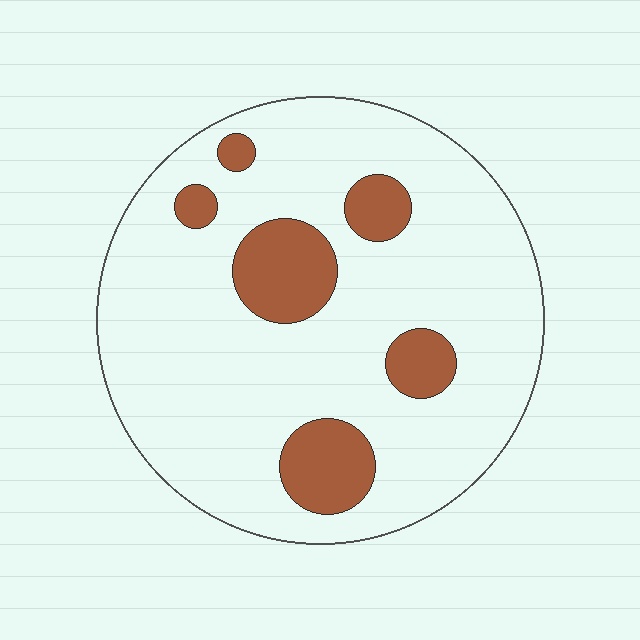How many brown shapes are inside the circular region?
6.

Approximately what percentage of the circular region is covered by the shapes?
Approximately 15%.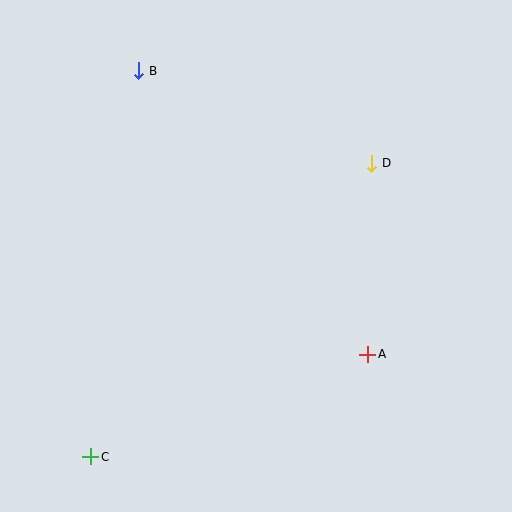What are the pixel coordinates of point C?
Point C is at (91, 457).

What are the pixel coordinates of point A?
Point A is at (368, 354).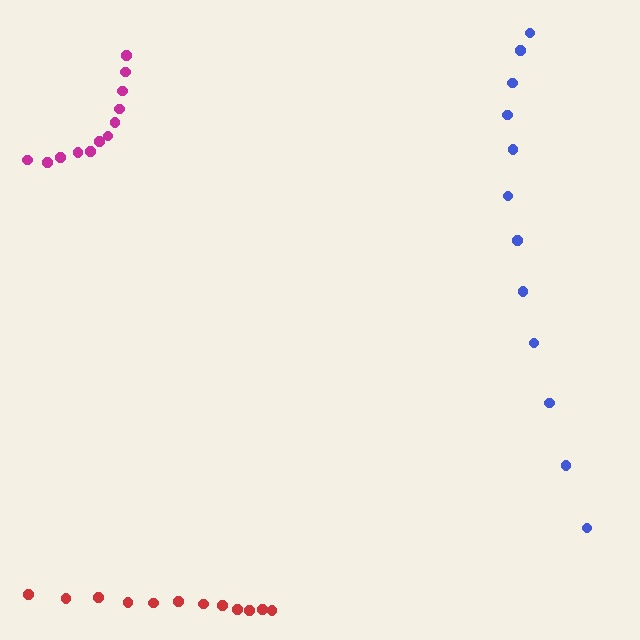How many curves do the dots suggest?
There are 3 distinct paths.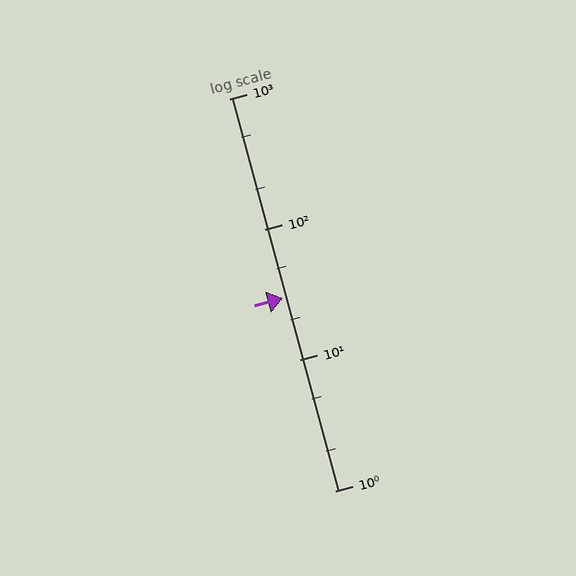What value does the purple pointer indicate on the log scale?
The pointer indicates approximately 30.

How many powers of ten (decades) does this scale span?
The scale spans 3 decades, from 1 to 1000.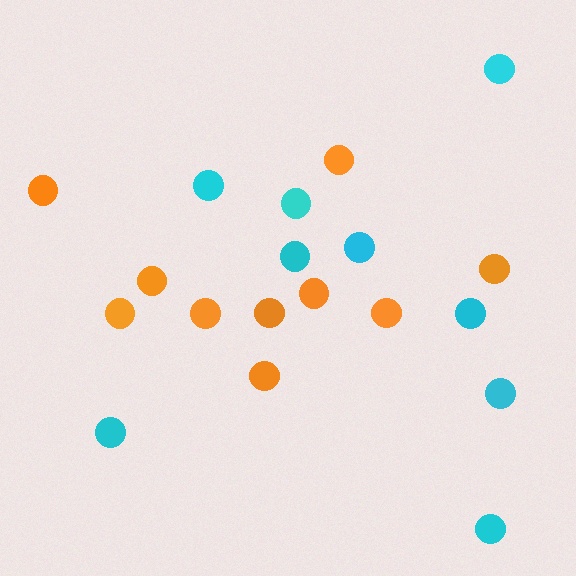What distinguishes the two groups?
There are 2 groups: one group of orange circles (10) and one group of cyan circles (9).